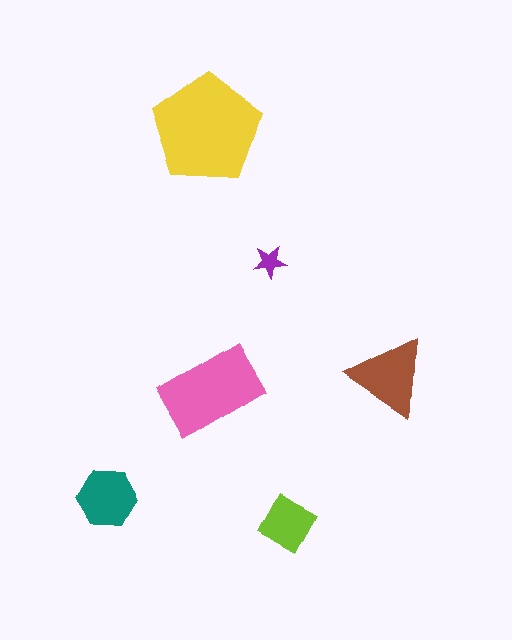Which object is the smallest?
The purple star.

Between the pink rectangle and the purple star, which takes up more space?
The pink rectangle.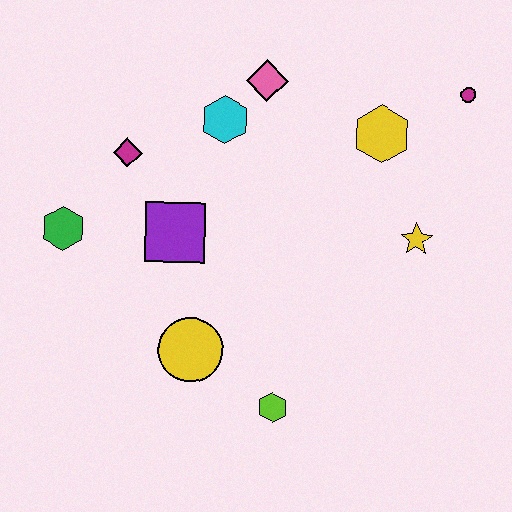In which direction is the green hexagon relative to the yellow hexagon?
The green hexagon is to the left of the yellow hexagon.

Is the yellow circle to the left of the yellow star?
Yes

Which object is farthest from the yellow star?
The green hexagon is farthest from the yellow star.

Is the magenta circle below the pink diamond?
Yes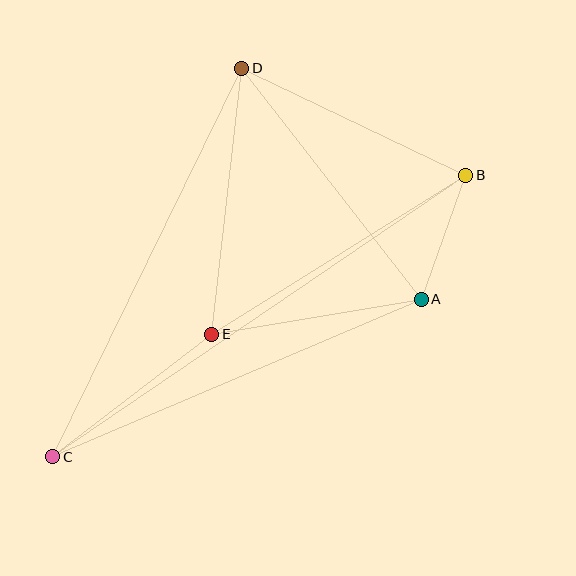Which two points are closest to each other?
Points A and B are closest to each other.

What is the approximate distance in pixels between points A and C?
The distance between A and C is approximately 401 pixels.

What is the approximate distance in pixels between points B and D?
The distance between B and D is approximately 248 pixels.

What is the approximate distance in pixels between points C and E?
The distance between C and E is approximately 200 pixels.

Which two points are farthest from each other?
Points B and C are farthest from each other.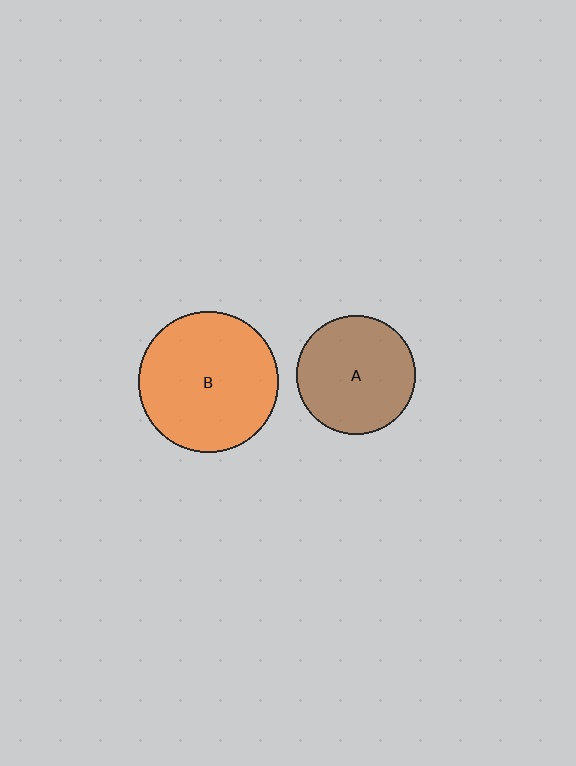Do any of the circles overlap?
No, none of the circles overlap.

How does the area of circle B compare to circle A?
Approximately 1.4 times.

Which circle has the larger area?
Circle B (orange).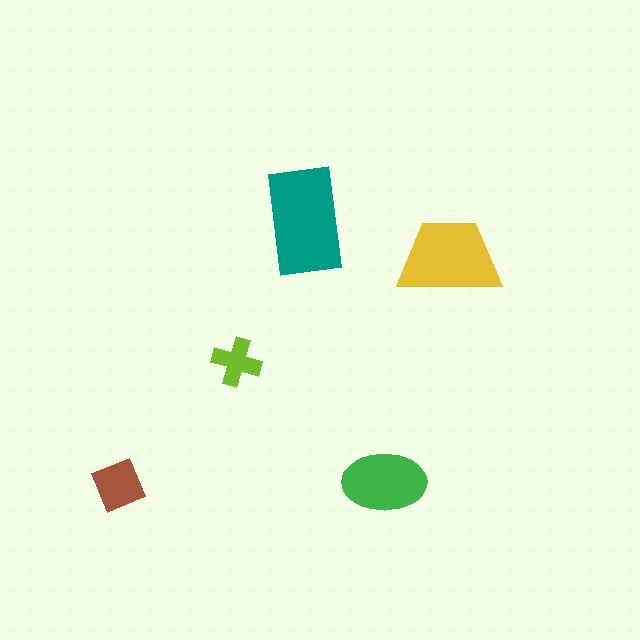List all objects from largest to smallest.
The teal rectangle, the yellow trapezoid, the green ellipse, the brown diamond, the lime cross.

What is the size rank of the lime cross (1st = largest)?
5th.